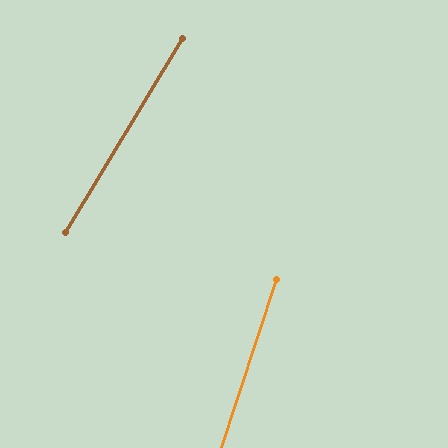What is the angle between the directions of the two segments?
Approximately 13 degrees.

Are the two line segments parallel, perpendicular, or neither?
Neither parallel nor perpendicular — they differ by about 13°.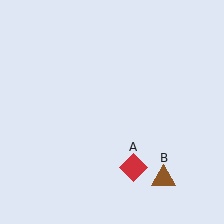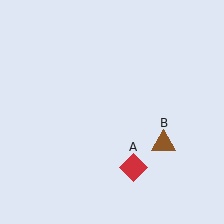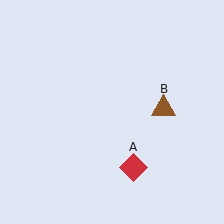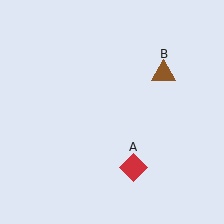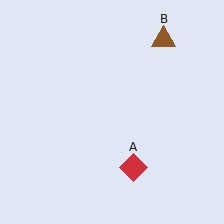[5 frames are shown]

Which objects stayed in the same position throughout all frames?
Red diamond (object A) remained stationary.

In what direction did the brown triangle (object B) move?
The brown triangle (object B) moved up.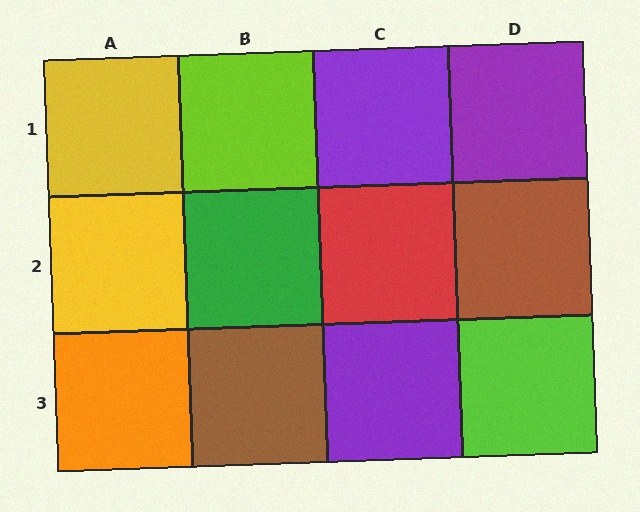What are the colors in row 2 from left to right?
Yellow, green, red, brown.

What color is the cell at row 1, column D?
Purple.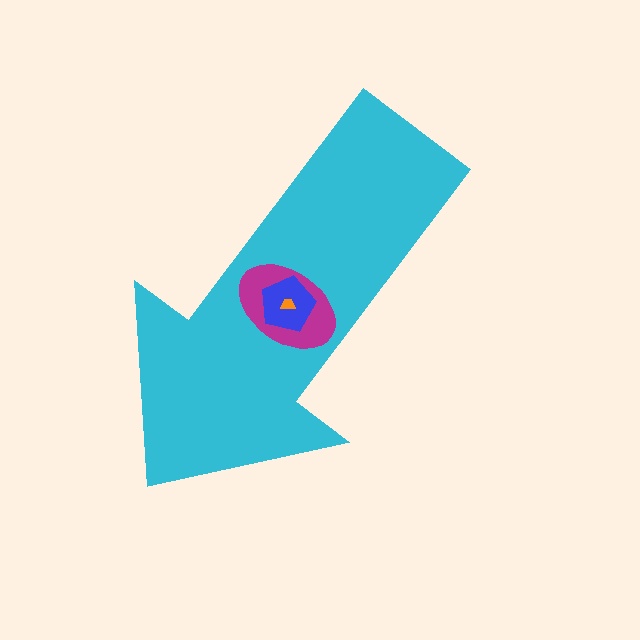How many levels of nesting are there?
4.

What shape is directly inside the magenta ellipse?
The blue pentagon.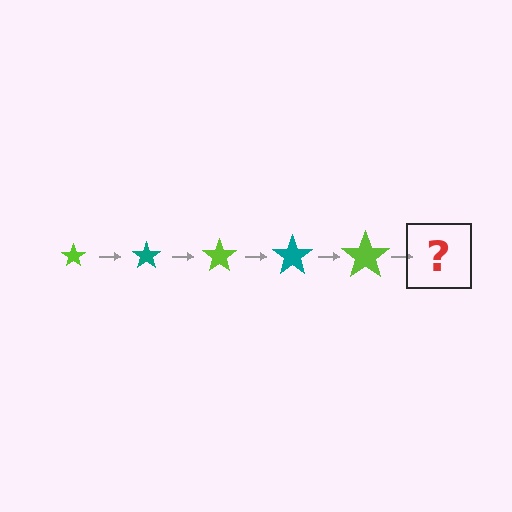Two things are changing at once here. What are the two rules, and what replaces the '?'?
The two rules are that the star grows larger each step and the color cycles through lime and teal. The '?' should be a teal star, larger than the previous one.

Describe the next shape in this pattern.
It should be a teal star, larger than the previous one.